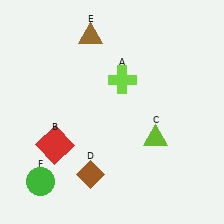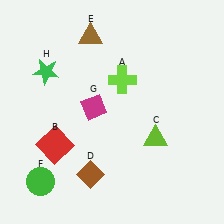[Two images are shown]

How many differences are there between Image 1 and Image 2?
There are 2 differences between the two images.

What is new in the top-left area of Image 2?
A magenta diamond (G) was added in the top-left area of Image 2.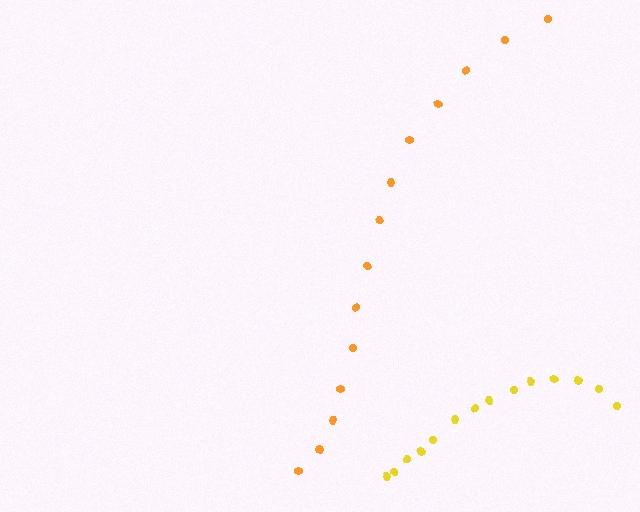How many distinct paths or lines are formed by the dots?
There are 2 distinct paths.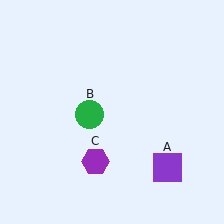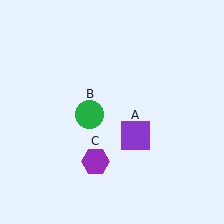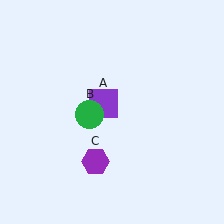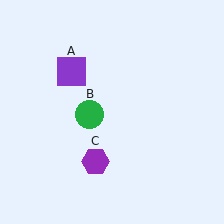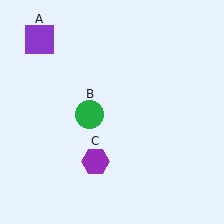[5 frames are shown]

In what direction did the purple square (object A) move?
The purple square (object A) moved up and to the left.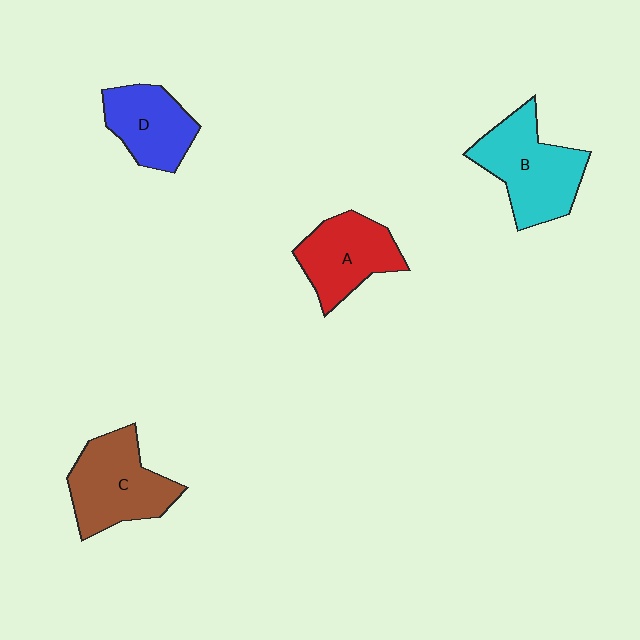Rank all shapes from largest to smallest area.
From largest to smallest: B (cyan), C (brown), A (red), D (blue).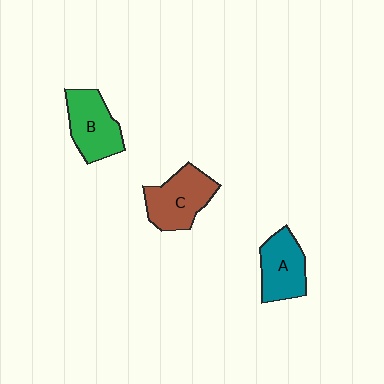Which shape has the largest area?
Shape C (brown).